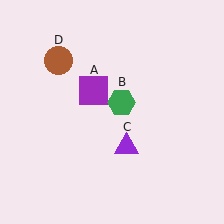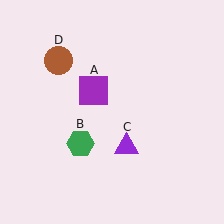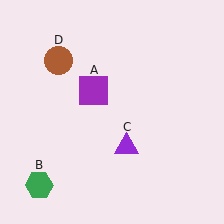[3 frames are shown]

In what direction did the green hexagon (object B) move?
The green hexagon (object B) moved down and to the left.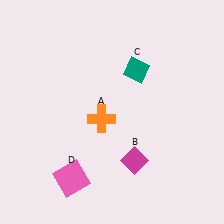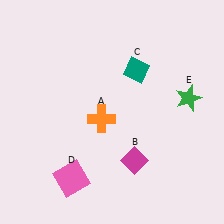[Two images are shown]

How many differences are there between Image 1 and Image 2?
There is 1 difference between the two images.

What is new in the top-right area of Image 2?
A green star (E) was added in the top-right area of Image 2.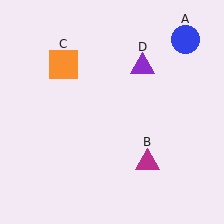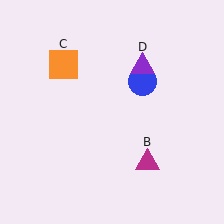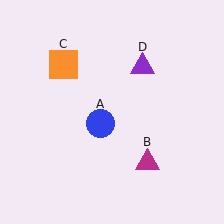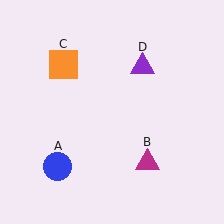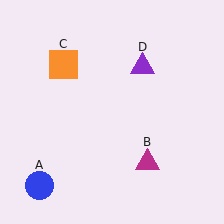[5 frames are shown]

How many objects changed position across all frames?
1 object changed position: blue circle (object A).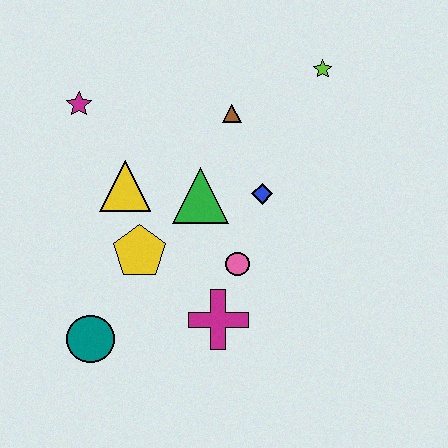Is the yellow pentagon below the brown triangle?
Yes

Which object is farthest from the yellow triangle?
The lime star is farthest from the yellow triangle.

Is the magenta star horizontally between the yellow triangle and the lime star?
No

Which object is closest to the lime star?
The brown triangle is closest to the lime star.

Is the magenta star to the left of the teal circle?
Yes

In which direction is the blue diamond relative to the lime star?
The blue diamond is below the lime star.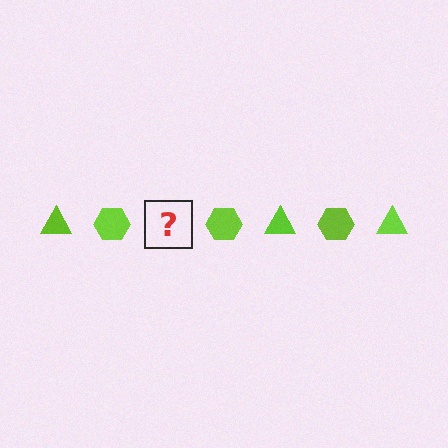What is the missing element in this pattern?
The missing element is a lime triangle.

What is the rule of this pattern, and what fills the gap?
The rule is that the pattern cycles through triangle, hexagon shapes in lime. The gap should be filled with a lime triangle.